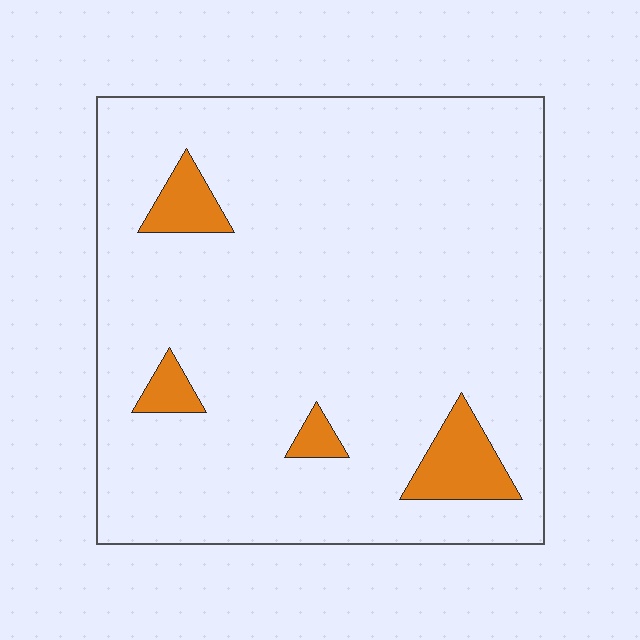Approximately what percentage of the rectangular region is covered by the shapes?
Approximately 10%.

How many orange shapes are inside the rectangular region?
4.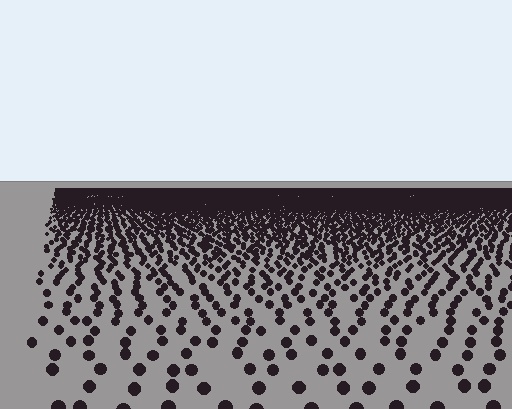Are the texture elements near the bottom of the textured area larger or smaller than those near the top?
Larger. Near the bottom, elements are closer to the viewer and appear at a bigger on-screen size.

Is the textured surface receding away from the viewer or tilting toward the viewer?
The surface is receding away from the viewer. Texture elements get smaller and denser toward the top.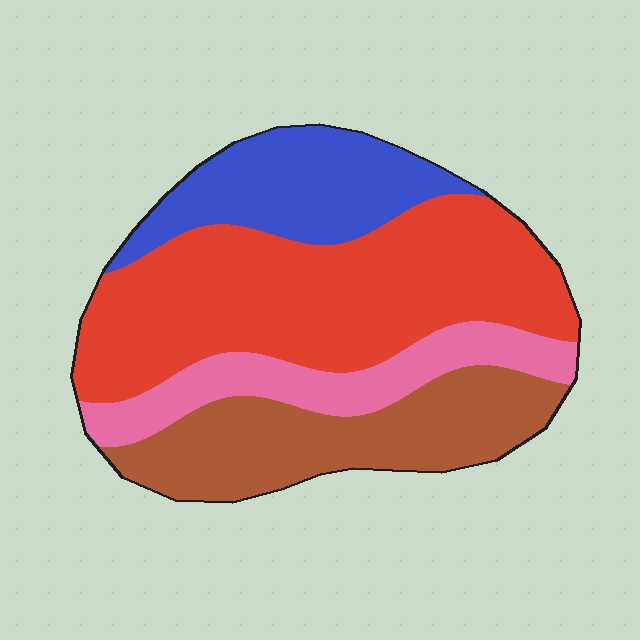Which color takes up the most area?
Red, at roughly 45%.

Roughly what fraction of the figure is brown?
Brown takes up about one quarter (1/4) of the figure.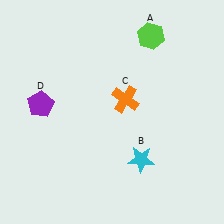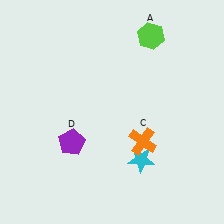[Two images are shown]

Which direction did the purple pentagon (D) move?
The purple pentagon (D) moved down.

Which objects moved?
The objects that moved are: the orange cross (C), the purple pentagon (D).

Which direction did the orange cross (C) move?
The orange cross (C) moved down.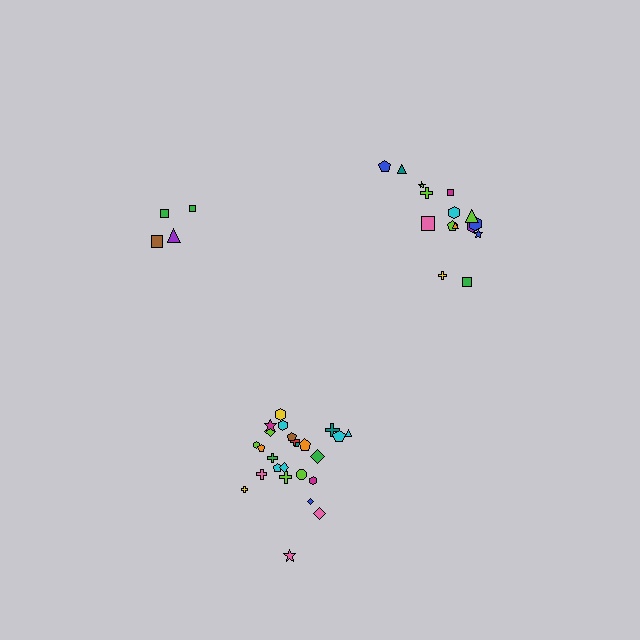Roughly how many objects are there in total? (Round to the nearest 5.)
Roughly 45 objects in total.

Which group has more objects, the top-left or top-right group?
The top-right group.